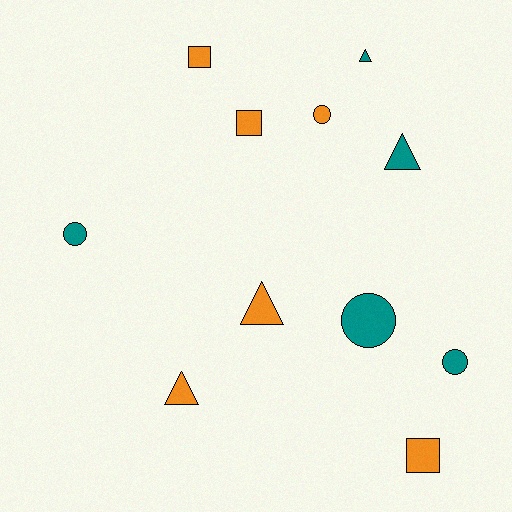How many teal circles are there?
There are 3 teal circles.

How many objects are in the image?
There are 11 objects.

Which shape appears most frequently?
Circle, with 4 objects.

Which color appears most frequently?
Orange, with 6 objects.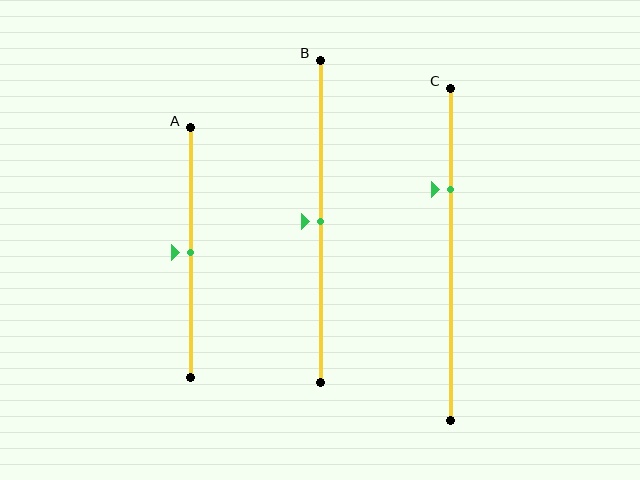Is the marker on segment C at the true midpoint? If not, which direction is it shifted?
No, the marker on segment C is shifted upward by about 19% of the segment length.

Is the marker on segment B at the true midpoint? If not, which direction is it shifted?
Yes, the marker on segment B is at the true midpoint.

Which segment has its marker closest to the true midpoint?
Segment A has its marker closest to the true midpoint.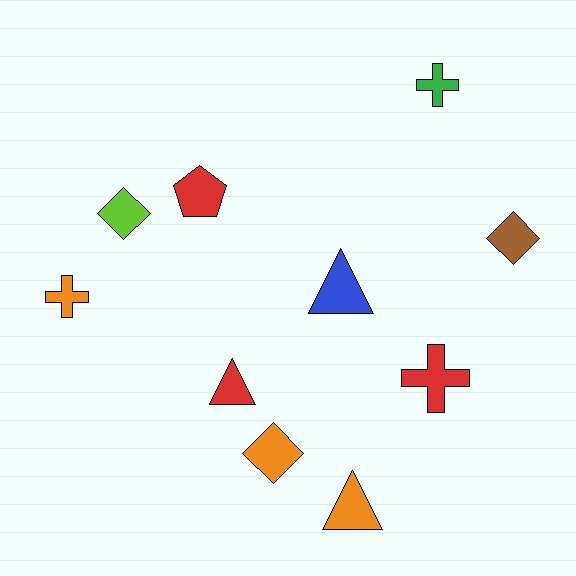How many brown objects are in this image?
There is 1 brown object.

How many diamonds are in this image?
There are 3 diamonds.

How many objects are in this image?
There are 10 objects.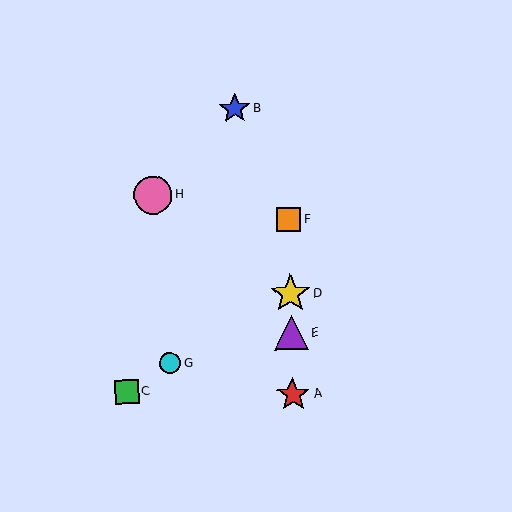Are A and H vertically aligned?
No, A is at x≈293 and H is at x≈153.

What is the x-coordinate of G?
Object G is at x≈170.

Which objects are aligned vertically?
Objects A, D, E, F are aligned vertically.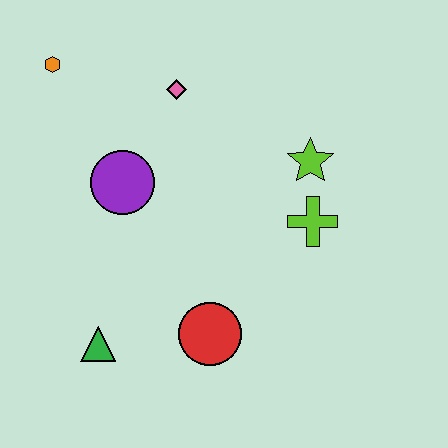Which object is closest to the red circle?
The green triangle is closest to the red circle.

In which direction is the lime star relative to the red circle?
The lime star is above the red circle.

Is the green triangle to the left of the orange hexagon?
No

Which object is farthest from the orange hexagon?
The red circle is farthest from the orange hexagon.